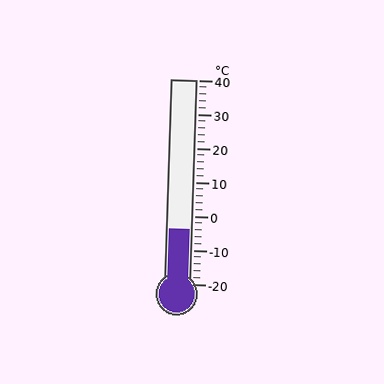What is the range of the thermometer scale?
The thermometer scale ranges from -20°C to 40°C.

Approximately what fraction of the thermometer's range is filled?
The thermometer is filled to approximately 25% of its range.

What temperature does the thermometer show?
The thermometer shows approximately -4°C.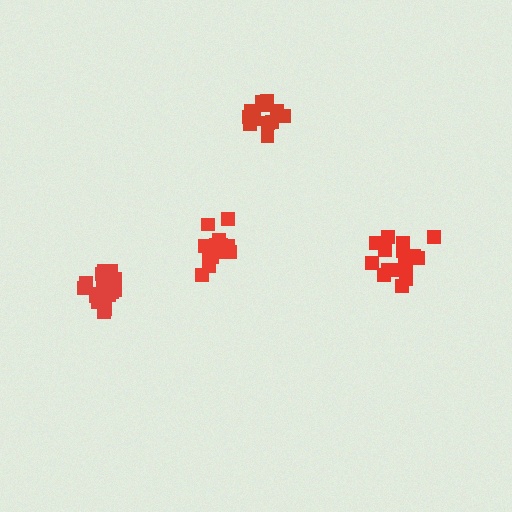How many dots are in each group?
Group 1: 17 dots, Group 2: 13 dots, Group 3: 13 dots, Group 4: 19 dots (62 total).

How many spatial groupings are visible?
There are 4 spatial groupings.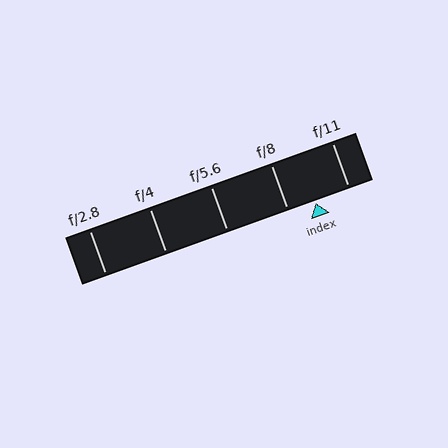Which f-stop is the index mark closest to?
The index mark is closest to f/8.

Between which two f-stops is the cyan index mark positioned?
The index mark is between f/8 and f/11.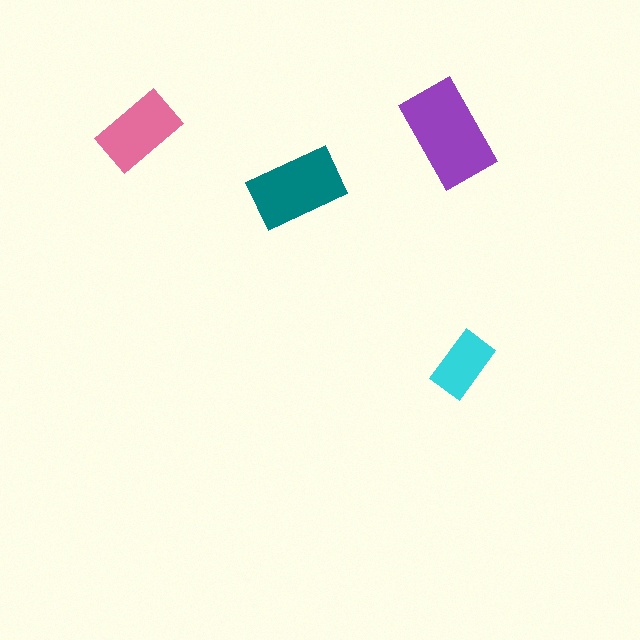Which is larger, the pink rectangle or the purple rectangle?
The purple one.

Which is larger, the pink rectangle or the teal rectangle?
The teal one.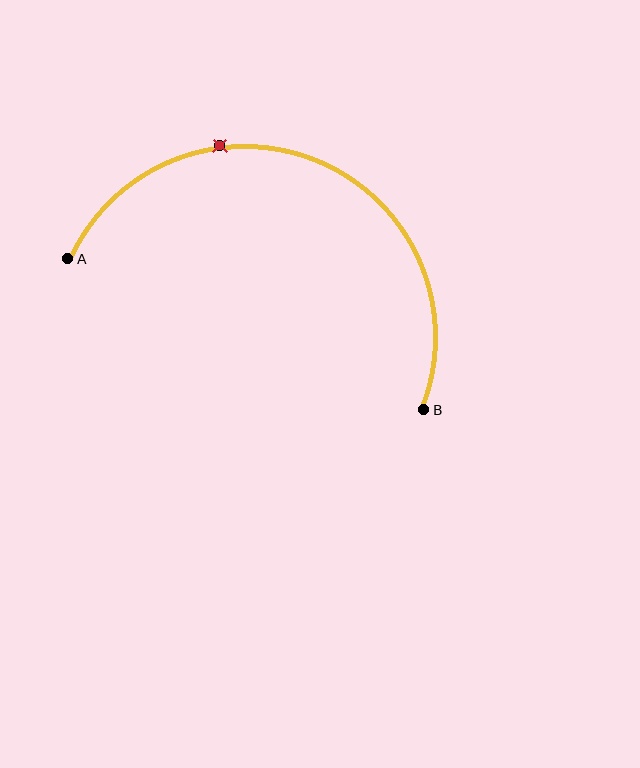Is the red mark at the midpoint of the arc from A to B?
No. The red mark lies on the arc but is closer to endpoint A. The arc midpoint would be at the point on the curve equidistant along the arc from both A and B.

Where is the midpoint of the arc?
The arc midpoint is the point on the curve farthest from the straight line joining A and B. It sits above that line.